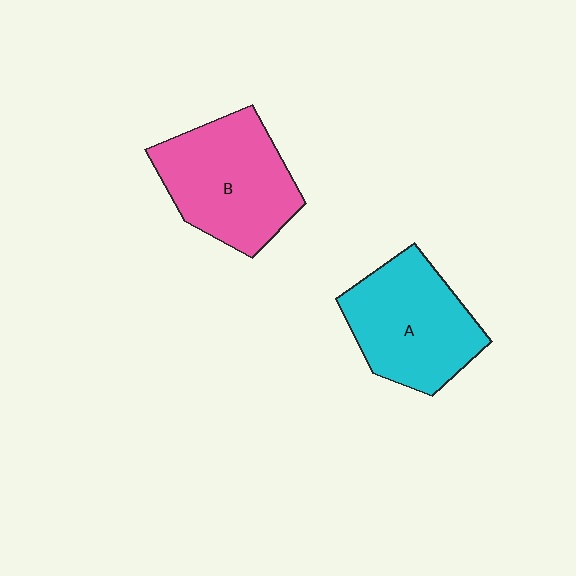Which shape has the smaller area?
Shape A (cyan).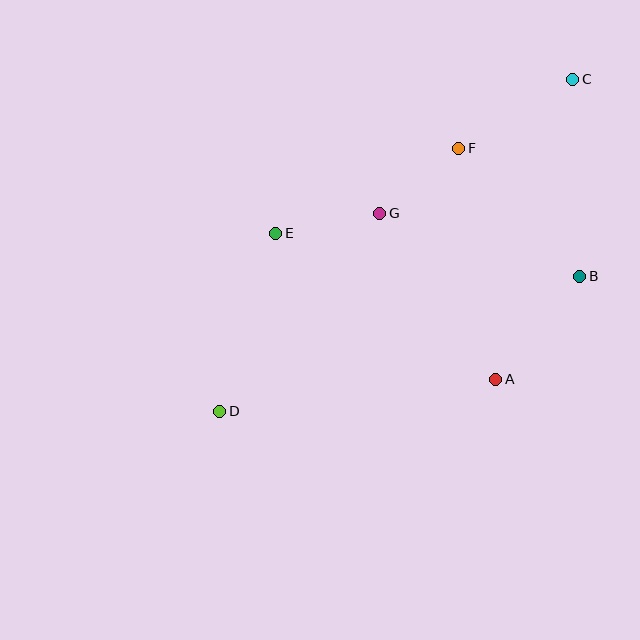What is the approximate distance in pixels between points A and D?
The distance between A and D is approximately 278 pixels.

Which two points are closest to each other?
Points F and G are closest to each other.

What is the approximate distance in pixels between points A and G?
The distance between A and G is approximately 203 pixels.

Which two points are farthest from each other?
Points C and D are farthest from each other.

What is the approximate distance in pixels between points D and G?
The distance between D and G is approximately 255 pixels.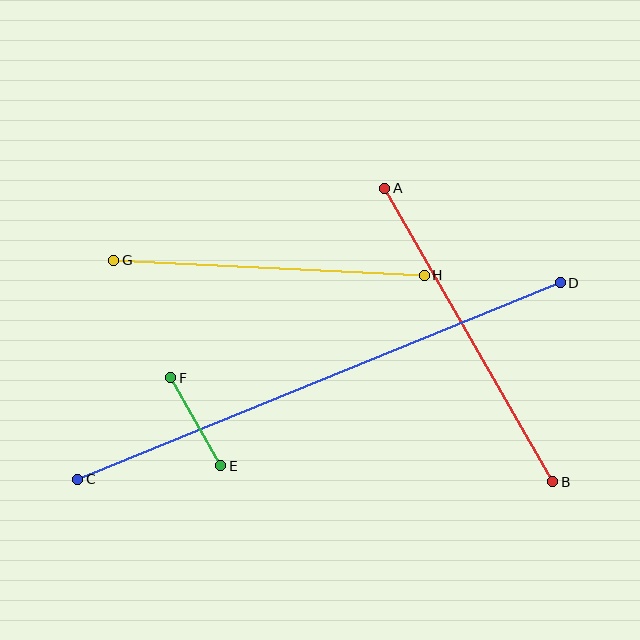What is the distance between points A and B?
The distance is approximately 338 pixels.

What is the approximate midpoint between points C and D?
The midpoint is at approximately (319, 381) pixels.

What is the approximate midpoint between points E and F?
The midpoint is at approximately (196, 422) pixels.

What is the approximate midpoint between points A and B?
The midpoint is at approximately (469, 335) pixels.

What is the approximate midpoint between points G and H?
The midpoint is at approximately (269, 268) pixels.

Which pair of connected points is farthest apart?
Points C and D are farthest apart.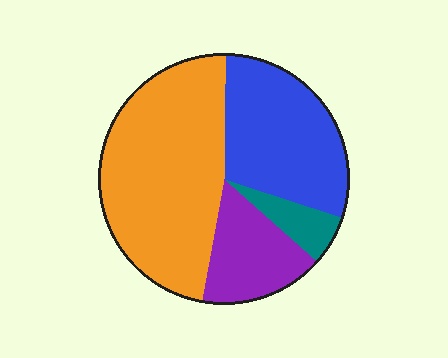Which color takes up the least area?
Teal, at roughly 5%.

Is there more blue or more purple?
Blue.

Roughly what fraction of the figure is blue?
Blue covers 30% of the figure.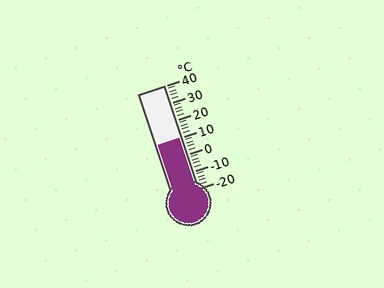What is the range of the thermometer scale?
The thermometer scale ranges from -20°C to 40°C.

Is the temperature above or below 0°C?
The temperature is above 0°C.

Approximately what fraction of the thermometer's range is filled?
The thermometer is filled to approximately 50% of its range.